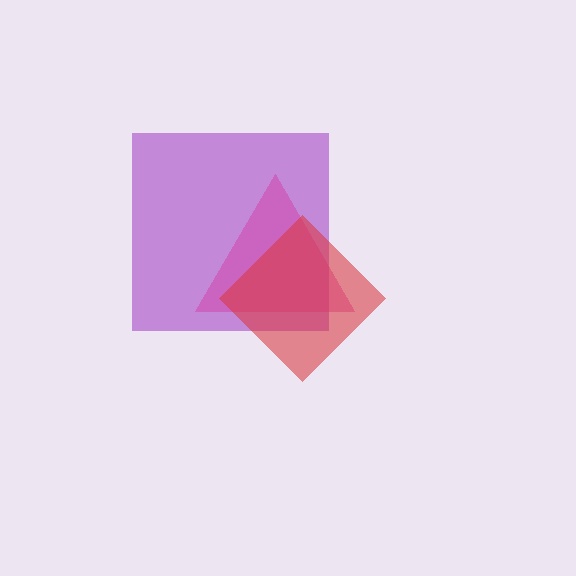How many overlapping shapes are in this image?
There are 3 overlapping shapes in the image.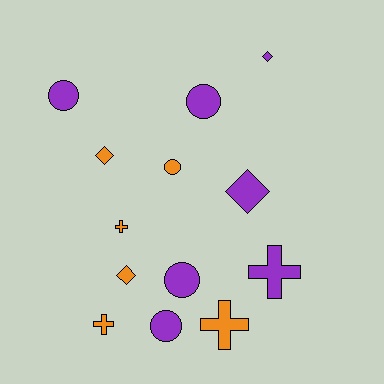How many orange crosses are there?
There are 3 orange crosses.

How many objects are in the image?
There are 13 objects.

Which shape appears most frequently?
Circle, with 5 objects.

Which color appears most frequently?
Purple, with 7 objects.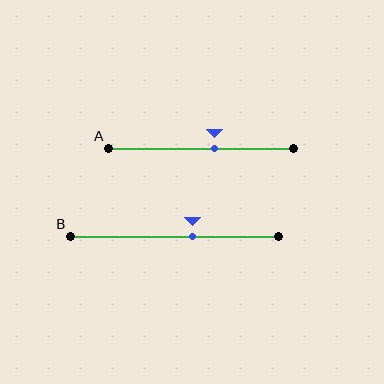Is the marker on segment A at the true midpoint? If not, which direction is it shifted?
No, the marker on segment A is shifted to the right by about 7% of the segment length.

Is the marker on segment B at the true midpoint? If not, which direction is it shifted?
No, the marker on segment B is shifted to the right by about 9% of the segment length.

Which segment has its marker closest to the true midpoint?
Segment A has its marker closest to the true midpoint.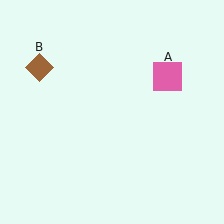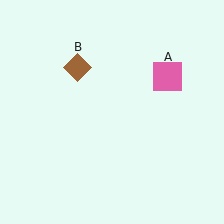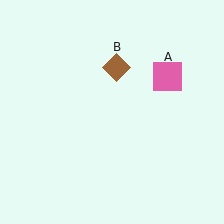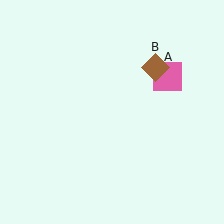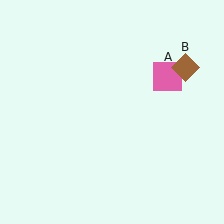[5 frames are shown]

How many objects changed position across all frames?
1 object changed position: brown diamond (object B).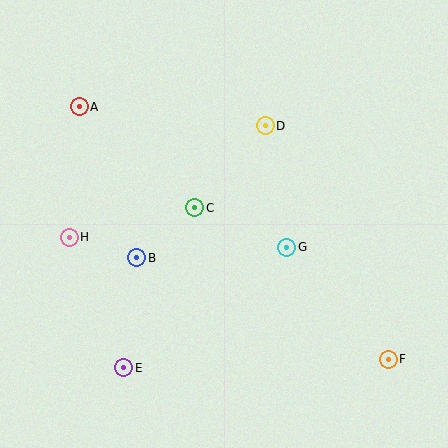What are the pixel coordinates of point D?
Point D is at (265, 126).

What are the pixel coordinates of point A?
Point A is at (79, 107).